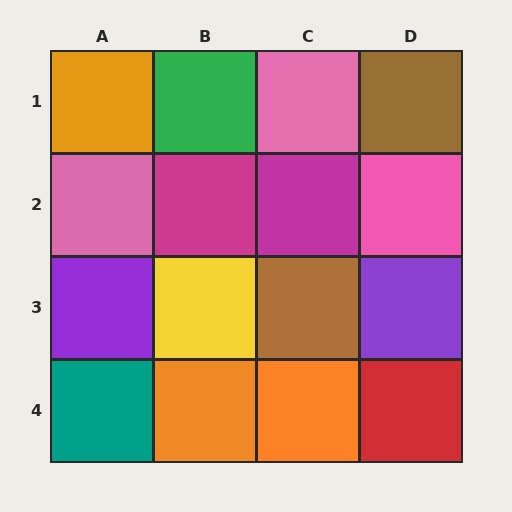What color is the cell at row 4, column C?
Orange.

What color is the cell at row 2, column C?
Magenta.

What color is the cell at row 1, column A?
Orange.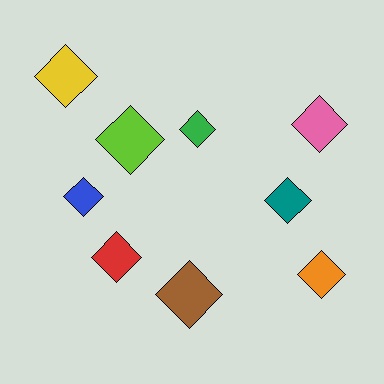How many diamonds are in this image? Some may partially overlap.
There are 9 diamonds.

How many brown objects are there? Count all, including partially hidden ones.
There is 1 brown object.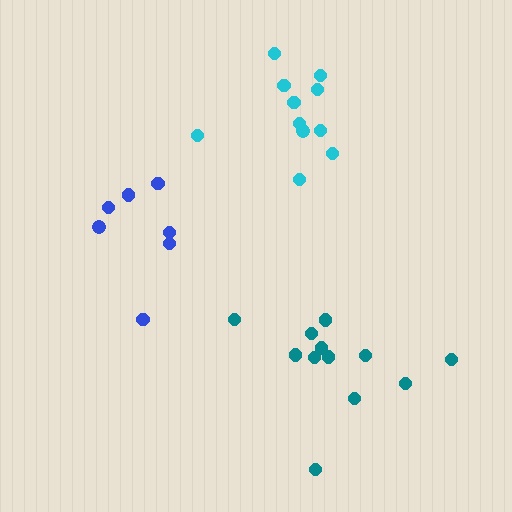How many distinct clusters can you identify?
There are 3 distinct clusters.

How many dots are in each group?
Group 1: 12 dots, Group 2: 7 dots, Group 3: 11 dots (30 total).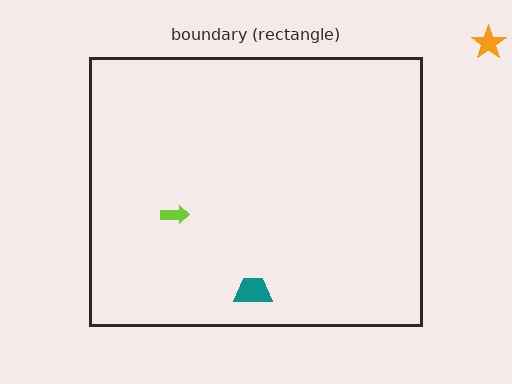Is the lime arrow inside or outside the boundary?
Inside.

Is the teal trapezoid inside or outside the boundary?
Inside.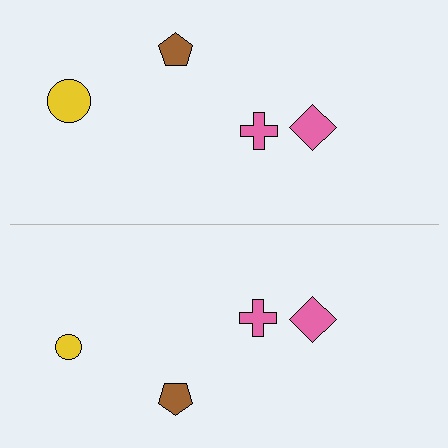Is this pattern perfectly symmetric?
No, the pattern is not perfectly symmetric. The yellow circle on the bottom side has a different size than its mirror counterpart.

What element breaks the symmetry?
The yellow circle on the bottom side has a different size than its mirror counterpart.